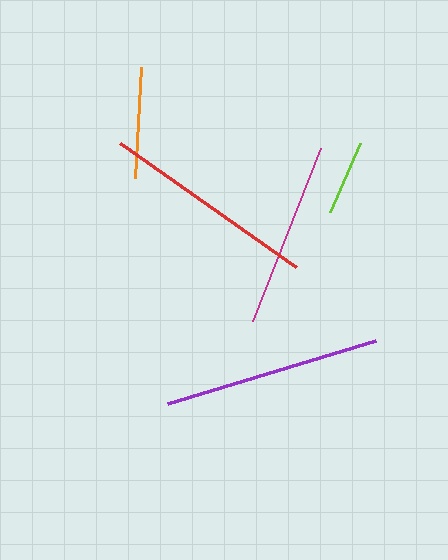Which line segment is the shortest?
The lime line is the shortest at approximately 76 pixels.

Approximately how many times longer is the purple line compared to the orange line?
The purple line is approximately 1.9 times the length of the orange line.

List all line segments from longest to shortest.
From longest to shortest: purple, red, magenta, orange, lime.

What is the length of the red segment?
The red segment is approximately 215 pixels long.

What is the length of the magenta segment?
The magenta segment is approximately 186 pixels long.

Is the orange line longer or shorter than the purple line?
The purple line is longer than the orange line.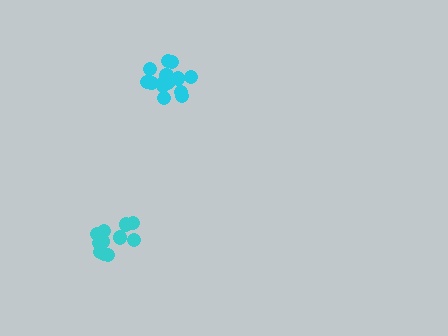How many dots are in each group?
Group 1: 15 dots, Group 2: 12 dots (27 total).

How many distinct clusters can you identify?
There are 2 distinct clusters.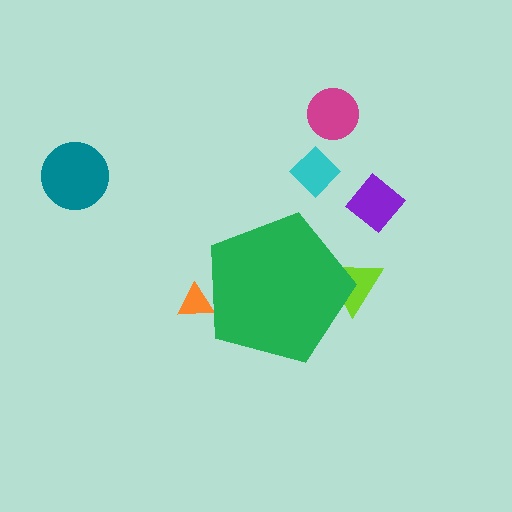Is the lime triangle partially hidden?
Yes, the lime triangle is partially hidden behind the green pentagon.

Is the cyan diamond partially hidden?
No, the cyan diamond is fully visible.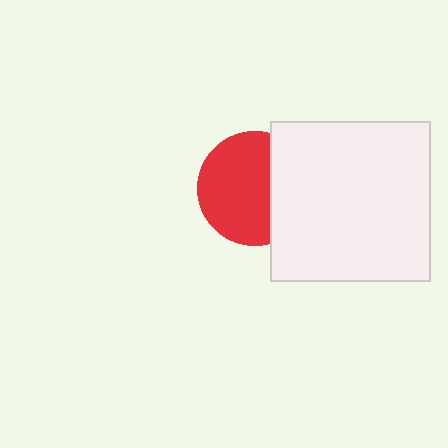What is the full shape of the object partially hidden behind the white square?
The partially hidden object is a red circle.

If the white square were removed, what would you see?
You would see the complete red circle.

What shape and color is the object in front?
The object in front is a white square.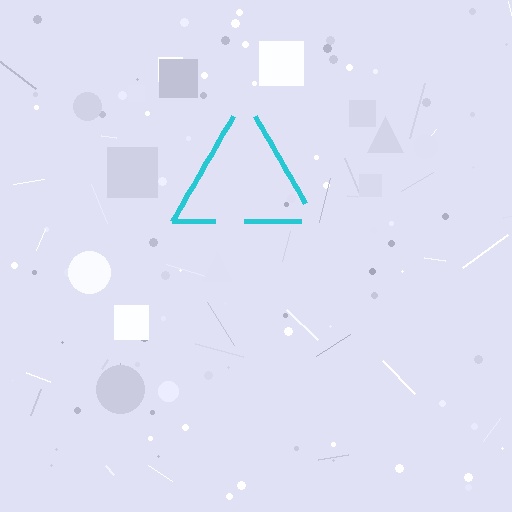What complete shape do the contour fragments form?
The contour fragments form a triangle.